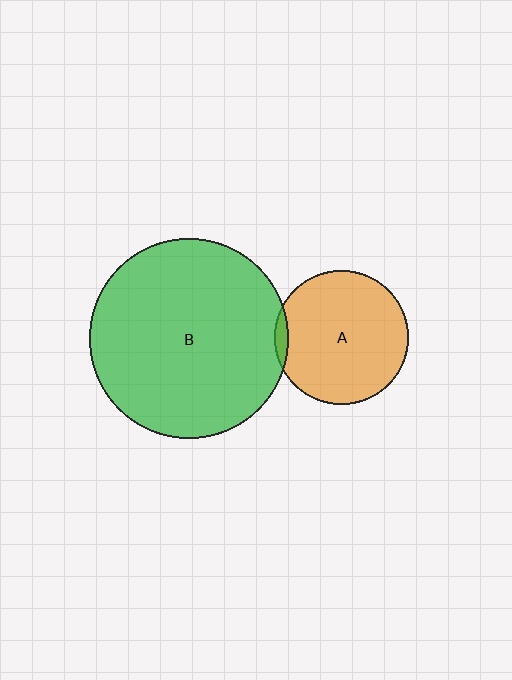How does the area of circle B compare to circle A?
Approximately 2.2 times.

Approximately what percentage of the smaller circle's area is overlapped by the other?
Approximately 5%.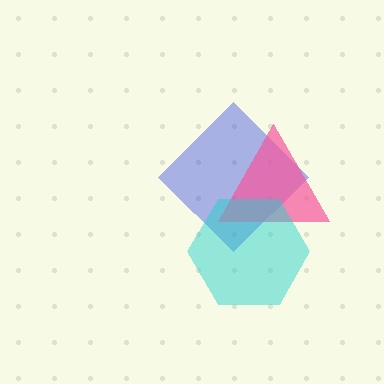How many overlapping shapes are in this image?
There are 3 overlapping shapes in the image.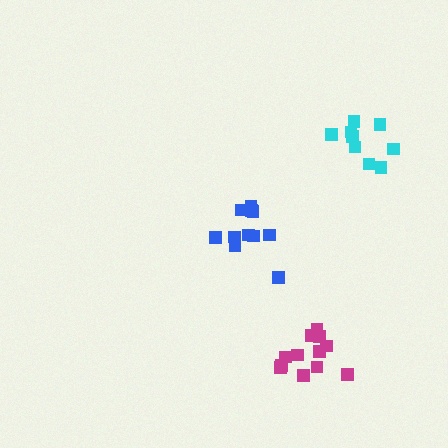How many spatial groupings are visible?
There are 3 spatial groupings.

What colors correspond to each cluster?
The clusters are colored: blue, cyan, magenta.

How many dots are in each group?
Group 1: 11 dots, Group 2: 9 dots, Group 3: 12 dots (32 total).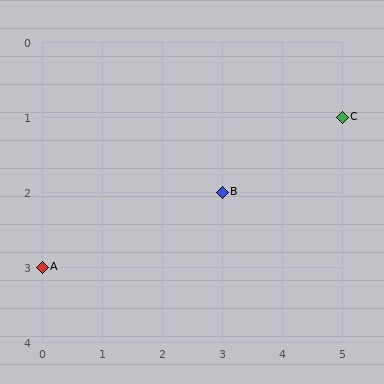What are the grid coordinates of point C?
Point C is at grid coordinates (5, 1).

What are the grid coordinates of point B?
Point B is at grid coordinates (3, 2).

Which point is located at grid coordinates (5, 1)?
Point C is at (5, 1).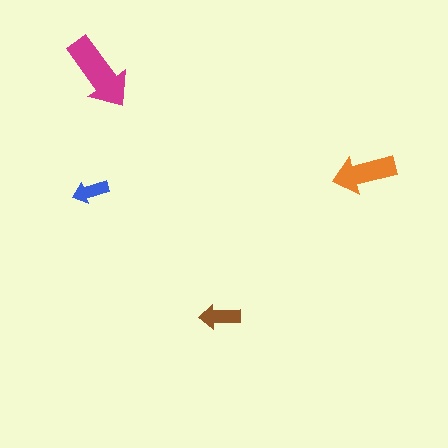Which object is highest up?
The magenta arrow is topmost.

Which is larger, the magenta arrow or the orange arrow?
The magenta one.